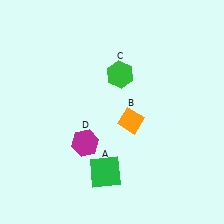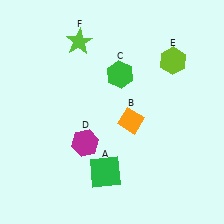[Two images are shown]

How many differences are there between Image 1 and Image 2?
There are 2 differences between the two images.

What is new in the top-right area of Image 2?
A lime hexagon (E) was added in the top-right area of Image 2.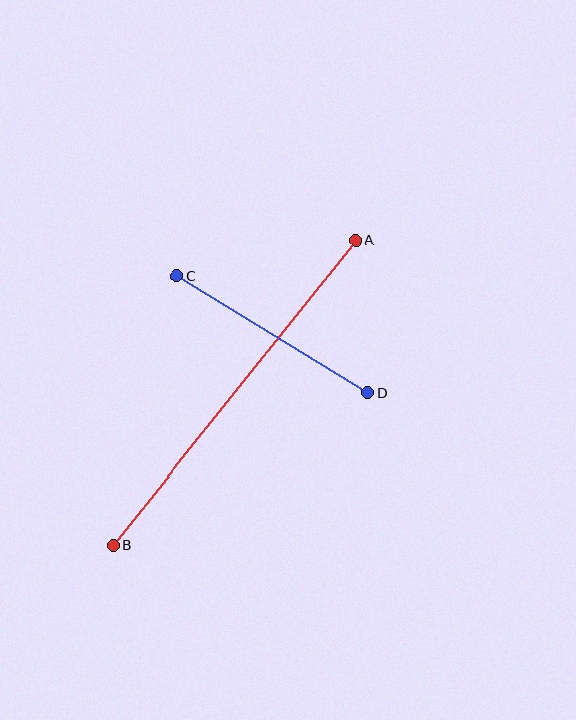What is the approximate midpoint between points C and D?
The midpoint is at approximately (272, 334) pixels.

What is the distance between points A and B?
The distance is approximately 390 pixels.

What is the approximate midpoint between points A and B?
The midpoint is at approximately (234, 392) pixels.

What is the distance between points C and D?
The distance is approximately 224 pixels.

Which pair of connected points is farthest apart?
Points A and B are farthest apart.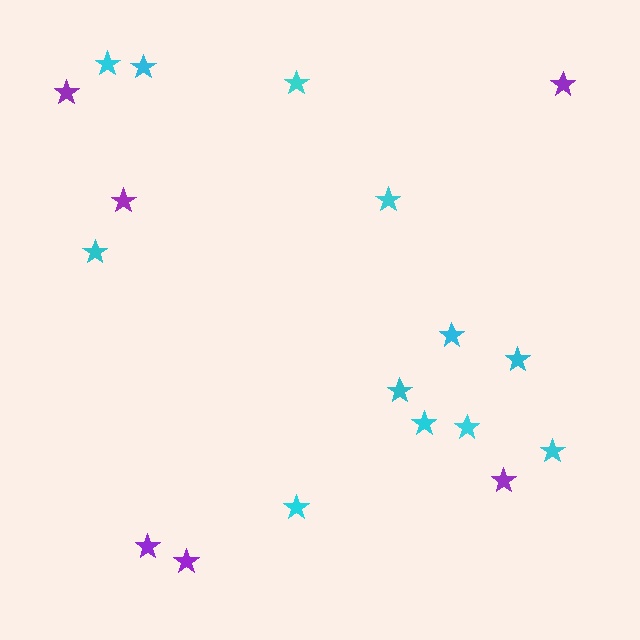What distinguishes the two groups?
There are 2 groups: one group of cyan stars (12) and one group of purple stars (6).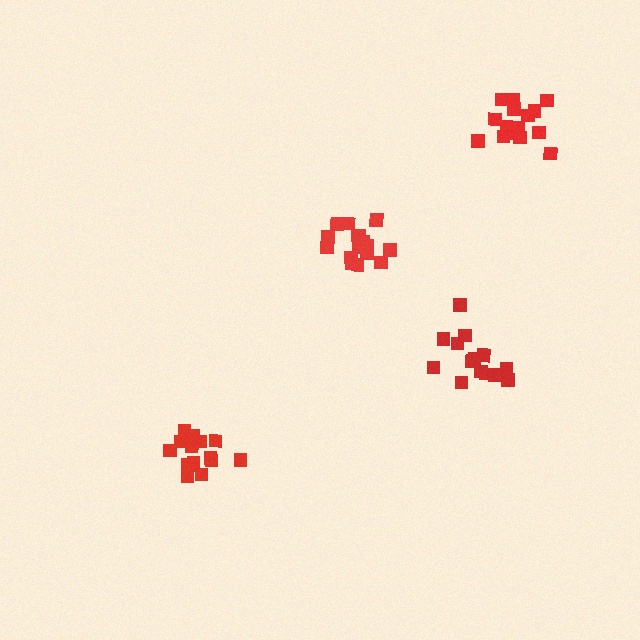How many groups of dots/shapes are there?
There are 4 groups.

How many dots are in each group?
Group 1: 17 dots, Group 2: 14 dots, Group 3: 15 dots, Group 4: 17 dots (63 total).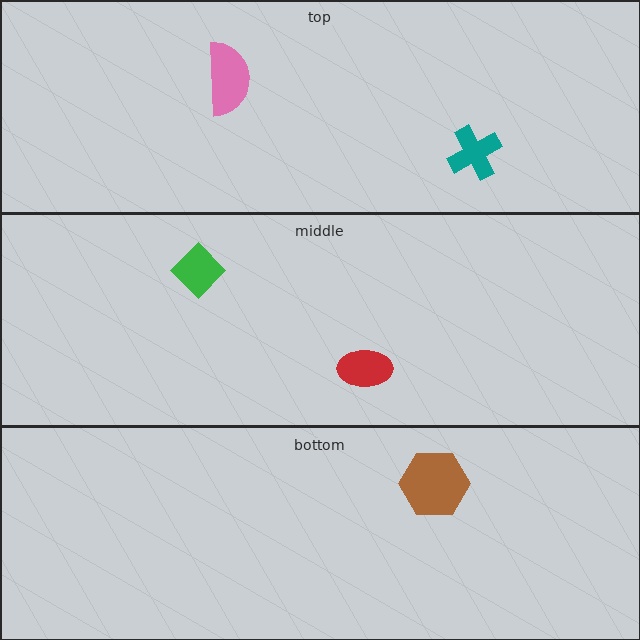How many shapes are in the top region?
2.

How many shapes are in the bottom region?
1.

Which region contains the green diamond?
The middle region.